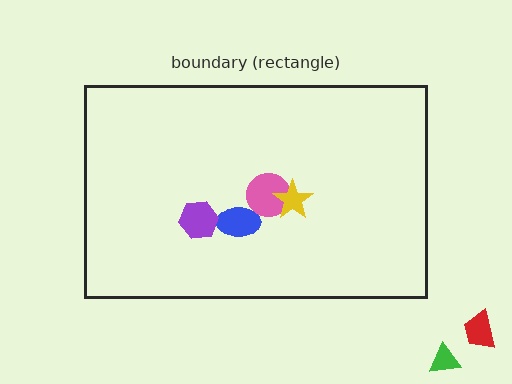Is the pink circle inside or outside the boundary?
Inside.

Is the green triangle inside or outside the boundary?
Outside.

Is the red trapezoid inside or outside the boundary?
Outside.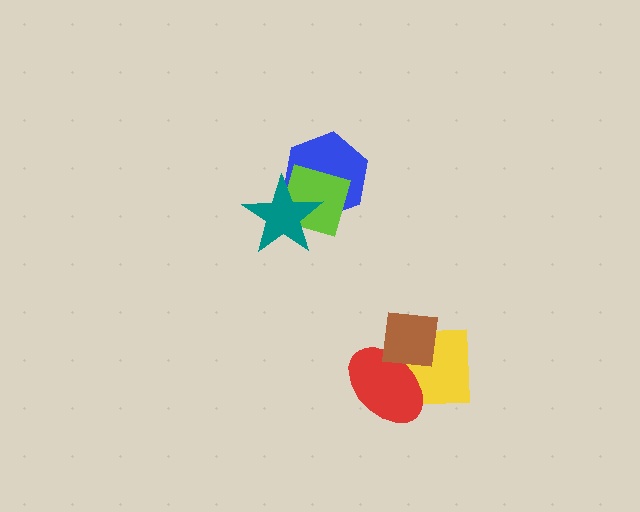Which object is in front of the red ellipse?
The brown square is in front of the red ellipse.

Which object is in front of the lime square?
The teal star is in front of the lime square.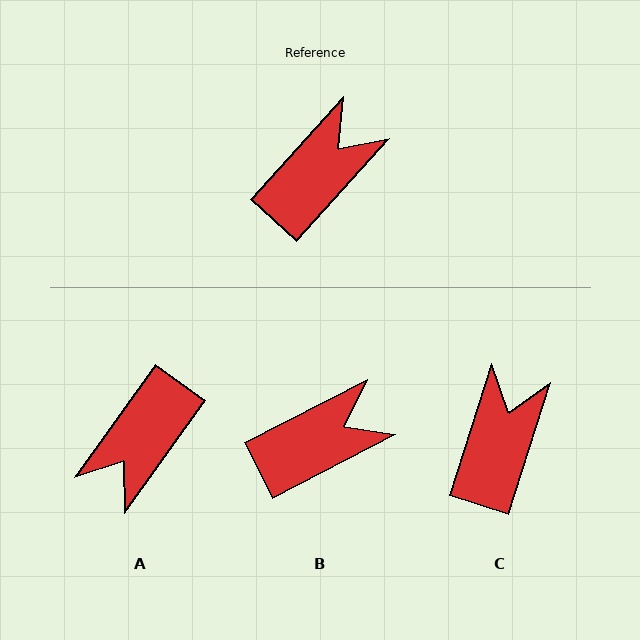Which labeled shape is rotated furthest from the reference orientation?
A, about 173 degrees away.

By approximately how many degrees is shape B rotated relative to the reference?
Approximately 20 degrees clockwise.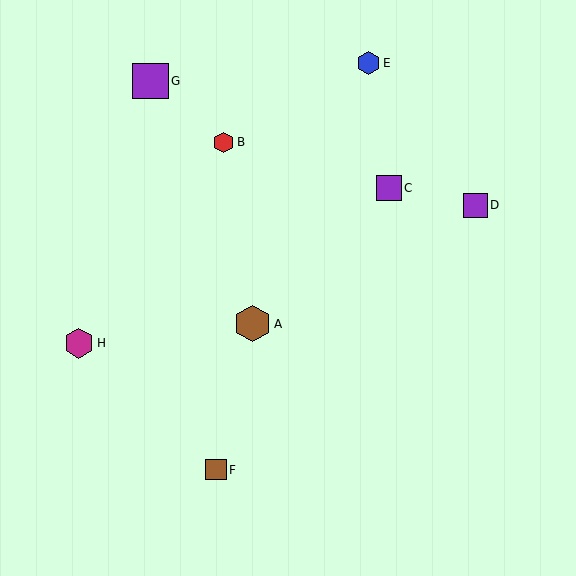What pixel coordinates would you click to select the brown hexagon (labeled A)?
Click at (253, 324) to select the brown hexagon A.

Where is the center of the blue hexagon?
The center of the blue hexagon is at (368, 63).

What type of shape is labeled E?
Shape E is a blue hexagon.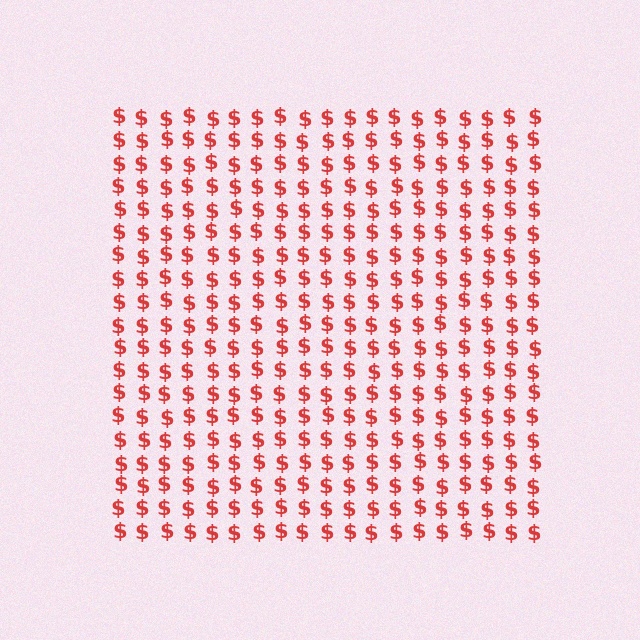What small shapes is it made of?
It is made of small dollar signs.